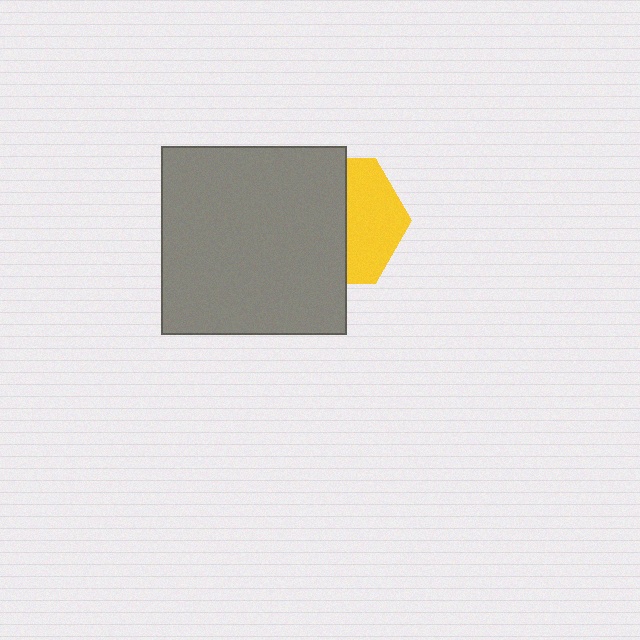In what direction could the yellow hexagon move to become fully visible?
The yellow hexagon could move right. That would shift it out from behind the gray rectangle entirely.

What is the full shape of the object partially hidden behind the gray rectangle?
The partially hidden object is a yellow hexagon.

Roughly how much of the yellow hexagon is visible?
A small part of it is visible (roughly 43%).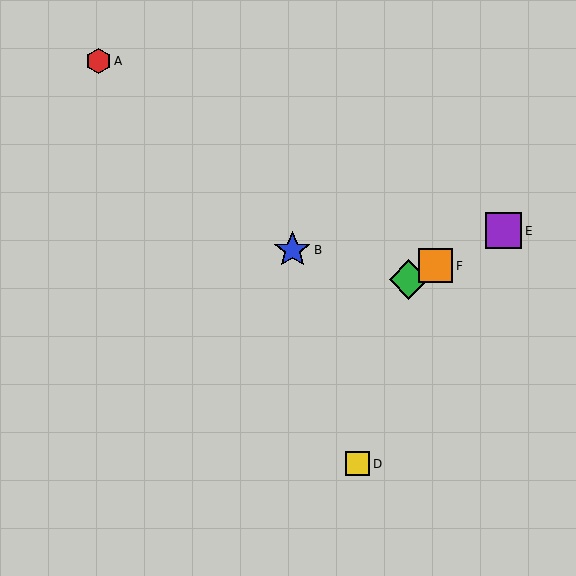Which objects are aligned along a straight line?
Objects C, E, F are aligned along a straight line.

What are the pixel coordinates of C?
Object C is at (409, 279).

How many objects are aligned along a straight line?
3 objects (C, E, F) are aligned along a straight line.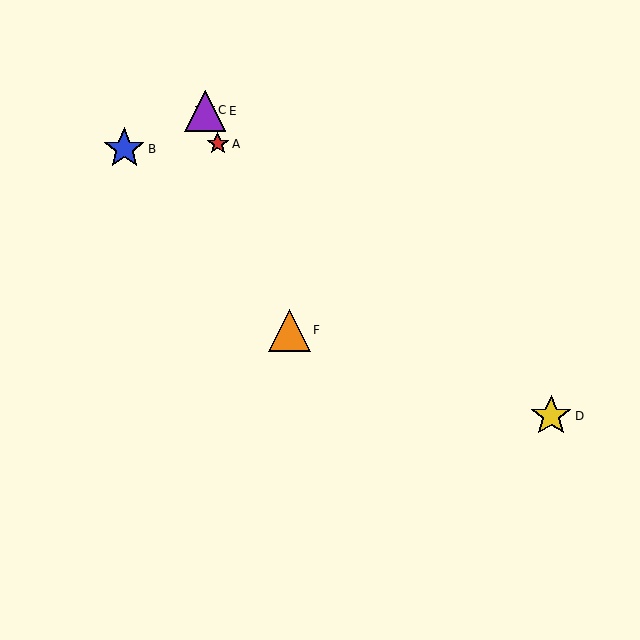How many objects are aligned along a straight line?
4 objects (A, C, E, F) are aligned along a straight line.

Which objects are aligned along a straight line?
Objects A, C, E, F are aligned along a straight line.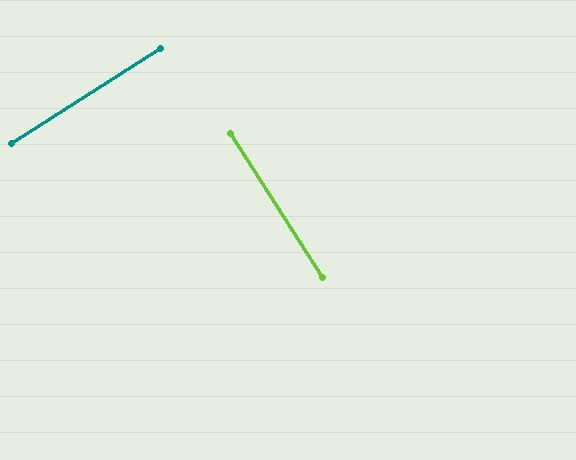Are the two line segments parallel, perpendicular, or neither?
Perpendicular — they meet at approximately 90°.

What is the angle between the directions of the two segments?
Approximately 90 degrees.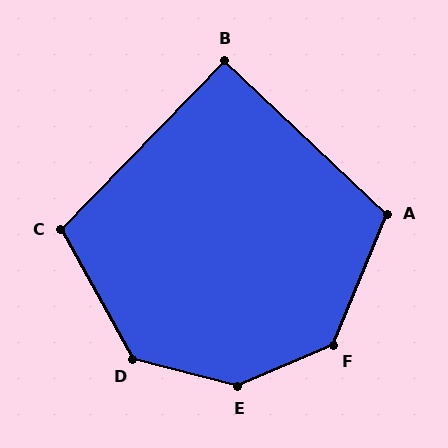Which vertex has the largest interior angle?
E, at approximately 142 degrees.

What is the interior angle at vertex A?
Approximately 111 degrees (obtuse).